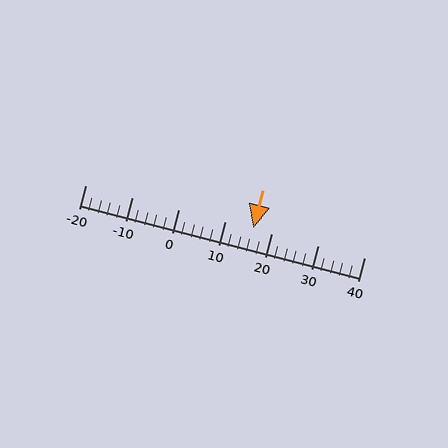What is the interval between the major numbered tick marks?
The major tick marks are spaced 10 units apart.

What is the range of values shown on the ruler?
The ruler shows values from -20 to 40.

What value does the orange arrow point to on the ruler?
The orange arrow points to approximately 16.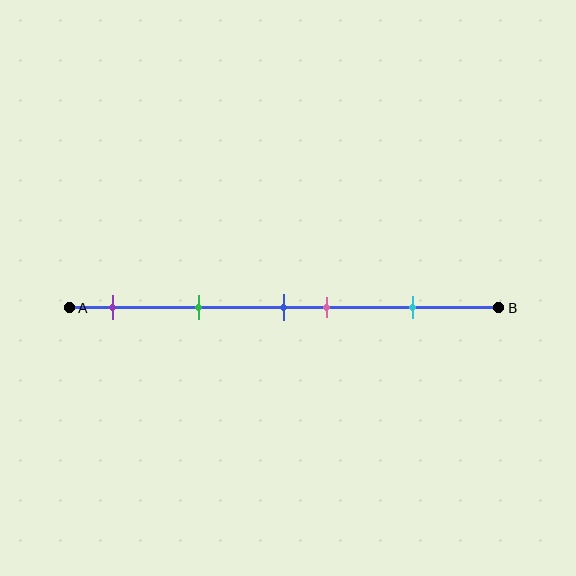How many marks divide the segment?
There are 5 marks dividing the segment.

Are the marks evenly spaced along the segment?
No, the marks are not evenly spaced.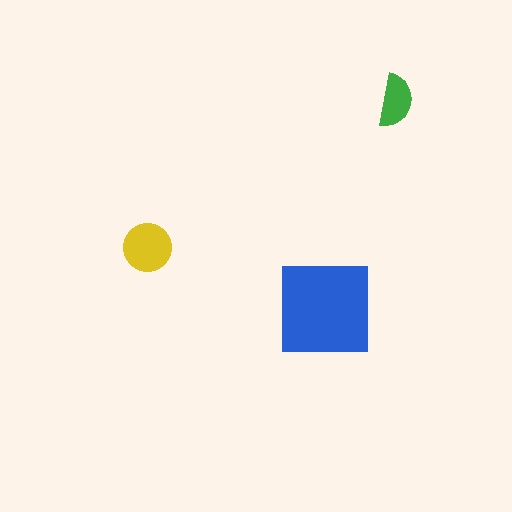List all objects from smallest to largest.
The green semicircle, the yellow circle, the blue square.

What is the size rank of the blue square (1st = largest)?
1st.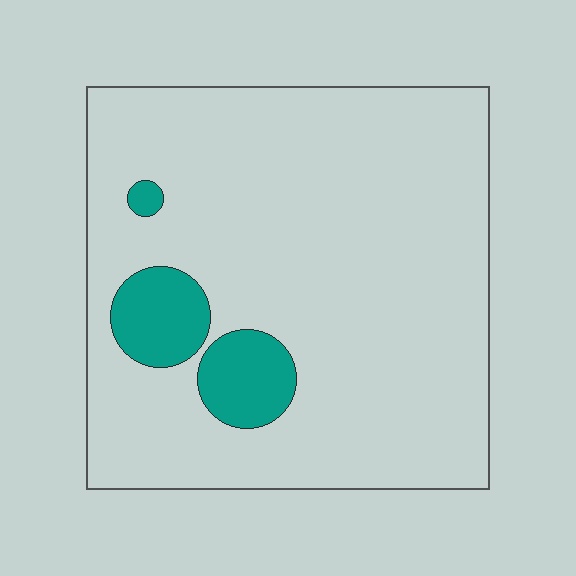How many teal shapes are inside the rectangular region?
3.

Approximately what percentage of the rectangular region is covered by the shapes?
Approximately 10%.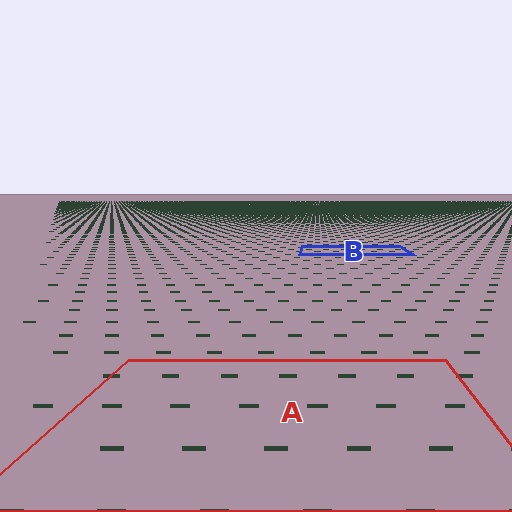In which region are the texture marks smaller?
The texture marks are smaller in region B, because it is farther away.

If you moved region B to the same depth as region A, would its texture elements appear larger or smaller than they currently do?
They would appear larger. At a closer depth, the same texture elements are projected at a bigger on-screen size.